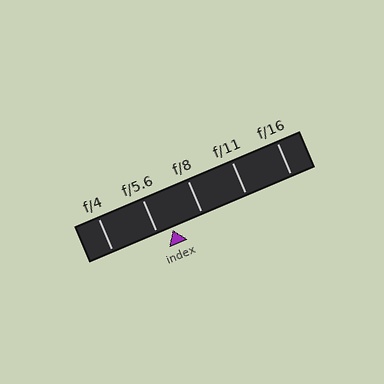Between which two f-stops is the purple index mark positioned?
The index mark is between f/5.6 and f/8.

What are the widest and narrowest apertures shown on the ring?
The widest aperture shown is f/4 and the narrowest is f/16.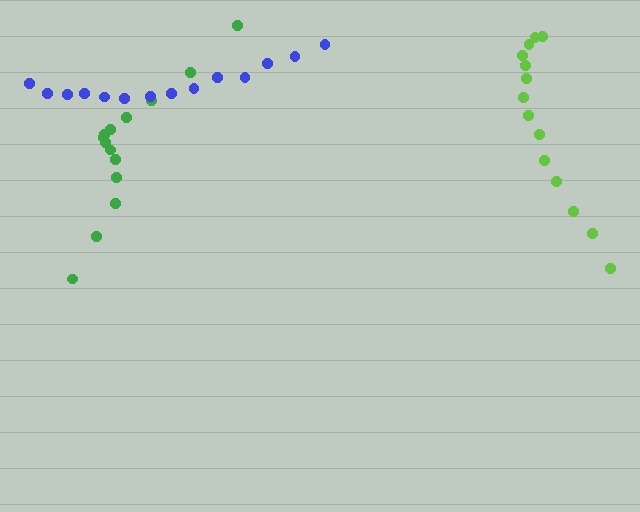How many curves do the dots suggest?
There are 3 distinct paths.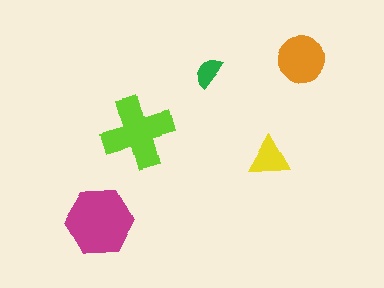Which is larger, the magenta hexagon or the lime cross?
The magenta hexagon.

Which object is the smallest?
The green semicircle.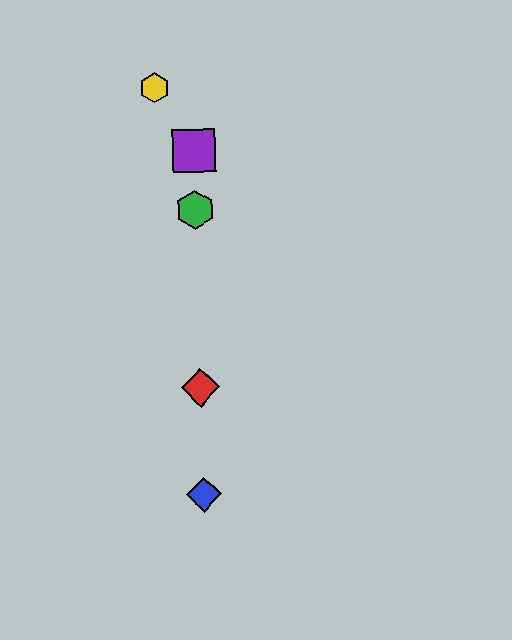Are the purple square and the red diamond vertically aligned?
Yes, both are at x≈194.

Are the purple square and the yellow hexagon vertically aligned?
No, the purple square is at x≈194 and the yellow hexagon is at x≈155.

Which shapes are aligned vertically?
The red diamond, the blue diamond, the green hexagon, the purple square are aligned vertically.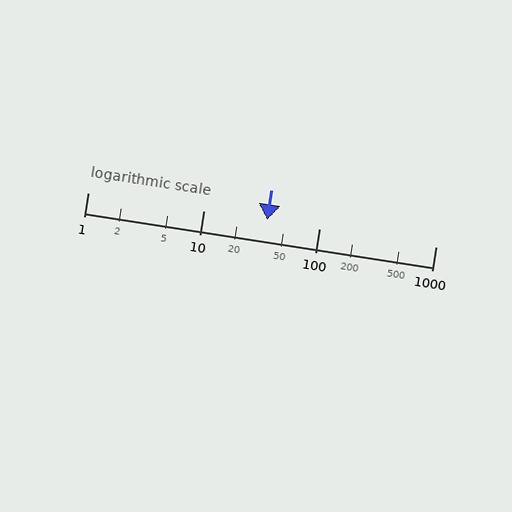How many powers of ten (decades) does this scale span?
The scale spans 3 decades, from 1 to 1000.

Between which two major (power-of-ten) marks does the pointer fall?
The pointer is between 10 and 100.